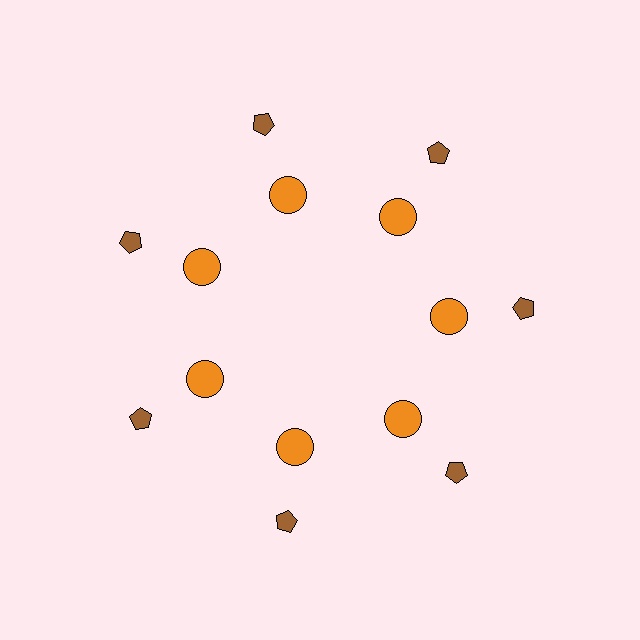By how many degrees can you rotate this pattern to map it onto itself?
The pattern maps onto itself every 51 degrees of rotation.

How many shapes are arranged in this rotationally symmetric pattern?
There are 14 shapes, arranged in 7 groups of 2.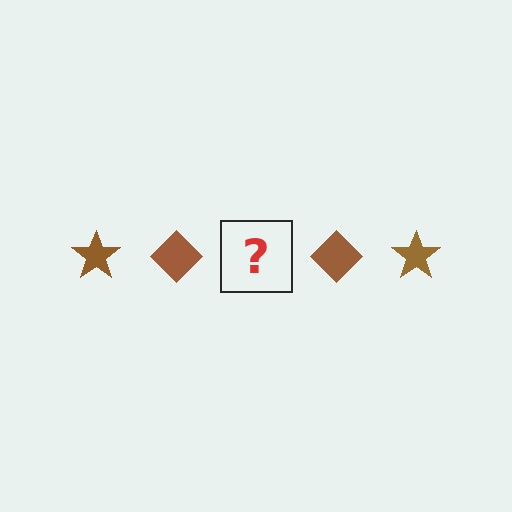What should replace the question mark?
The question mark should be replaced with a brown star.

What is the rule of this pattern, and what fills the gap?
The rule is that the pattern cycles through star, diamond shapes in brown. The gap should be filled with a brown star.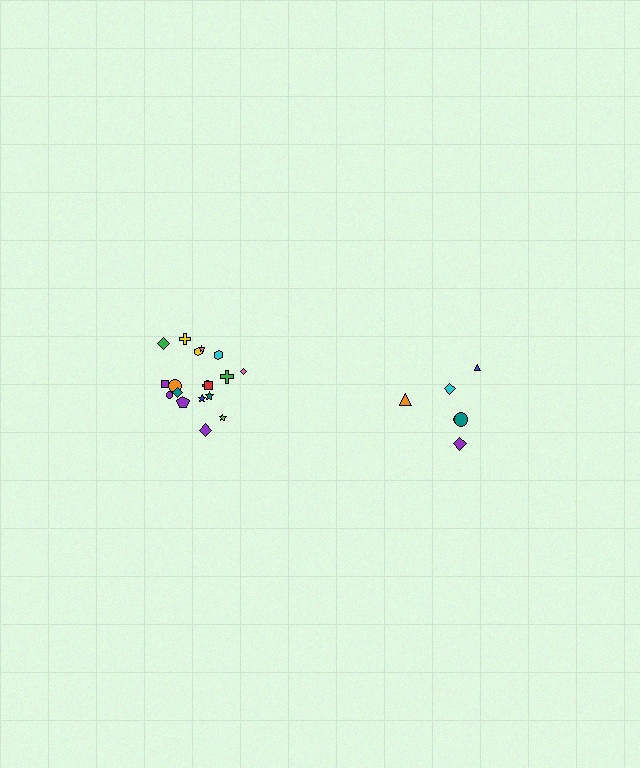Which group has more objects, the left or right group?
The left group.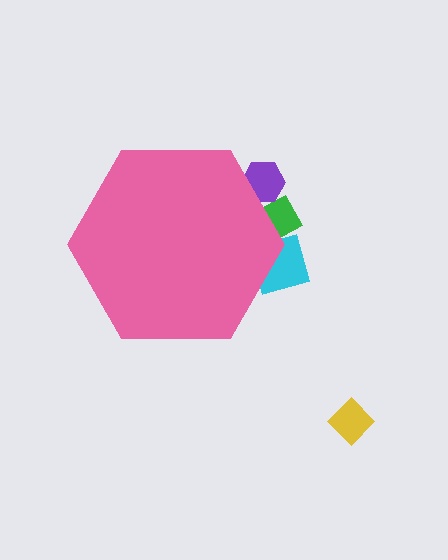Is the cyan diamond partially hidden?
Yes, the cyan diamond is partially hidden behind the pink hexagon.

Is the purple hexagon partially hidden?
Yes, the purple hexagon is partially hidden behind the pink hexagon.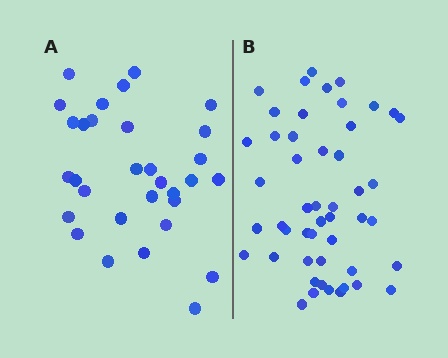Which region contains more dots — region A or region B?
Region B (the right region) has more dots.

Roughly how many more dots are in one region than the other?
Region B has approximately 20 more dots than region A.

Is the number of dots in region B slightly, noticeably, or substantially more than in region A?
Region B has substantially more. The ratio is roughly 1.6 to 1.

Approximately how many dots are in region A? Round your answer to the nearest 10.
About 30 dots. (The exact count is 31, which rounds to 30.)